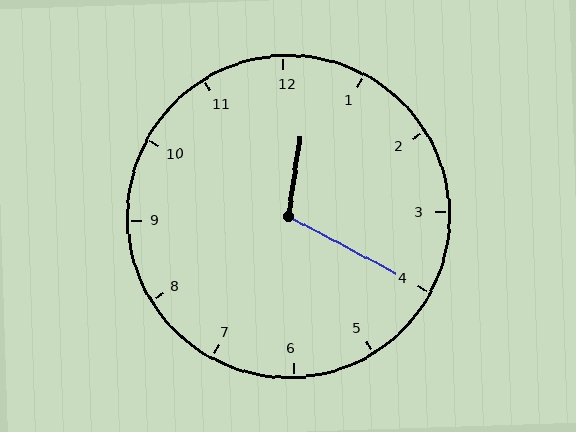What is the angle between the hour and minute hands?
Approximately 110 degrees.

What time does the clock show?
12:20.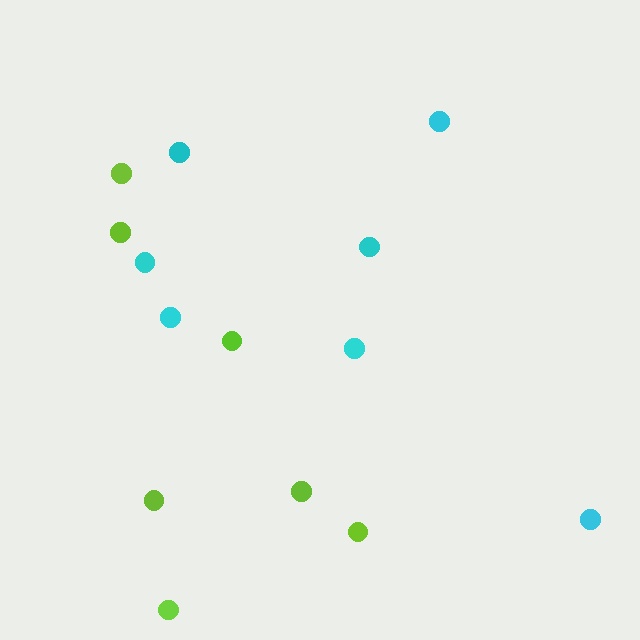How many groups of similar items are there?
There are 2 groups: one group of lime circles (7) and one group of cyan circles (7).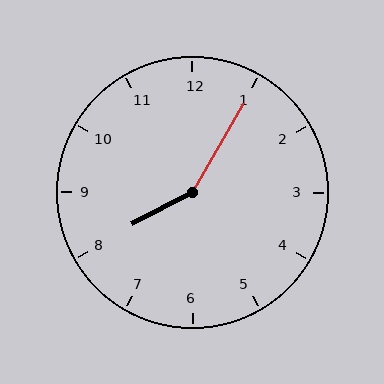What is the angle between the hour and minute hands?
Approximately 148 degrees.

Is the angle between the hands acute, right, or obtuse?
It is obtuse.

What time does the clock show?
8:05.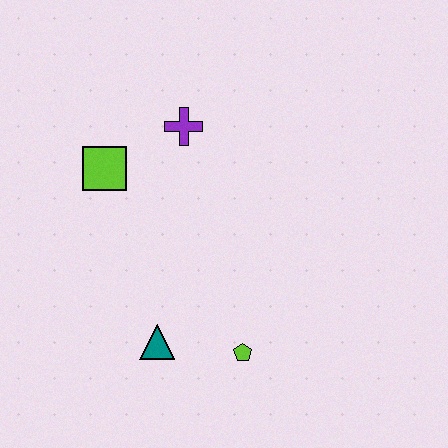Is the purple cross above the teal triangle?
Yes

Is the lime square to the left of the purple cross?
Yes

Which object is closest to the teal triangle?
The lime pentagon is closest to the teal triangle.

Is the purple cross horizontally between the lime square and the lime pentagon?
Yes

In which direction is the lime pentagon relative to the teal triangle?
The lime pentagon is to the right of the teal triangle.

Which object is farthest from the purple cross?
The lime pentagon is farthest from the purple cross.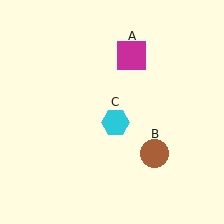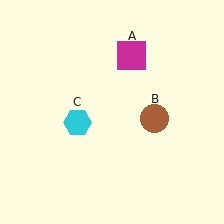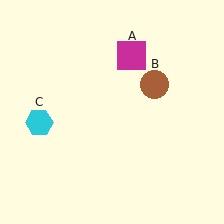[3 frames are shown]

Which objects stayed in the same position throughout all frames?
Magenta square (object A) remained stationary.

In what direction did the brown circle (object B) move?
The brown circle (object B) moved up.